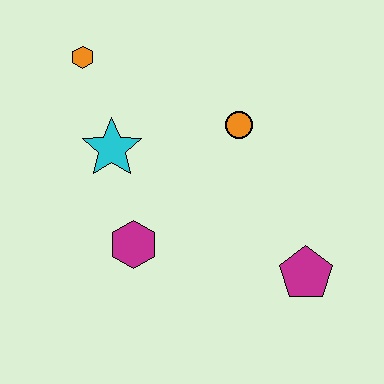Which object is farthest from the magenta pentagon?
The orange hexagon is farthest from the magenta pentagon.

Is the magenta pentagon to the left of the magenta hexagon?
No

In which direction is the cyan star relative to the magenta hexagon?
The cyan star is above the magenta hexagon.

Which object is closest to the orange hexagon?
The cyan star is closest to the orange hexagon.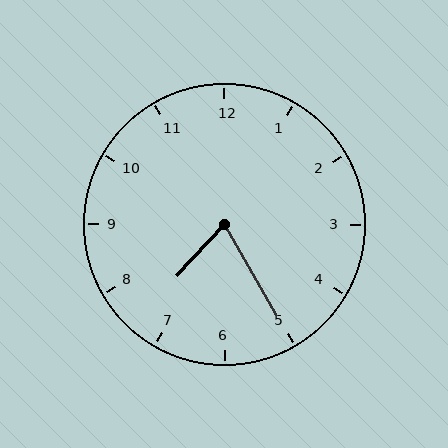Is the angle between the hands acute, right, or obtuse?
It is acute.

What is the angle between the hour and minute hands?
Approximately 72 degrees.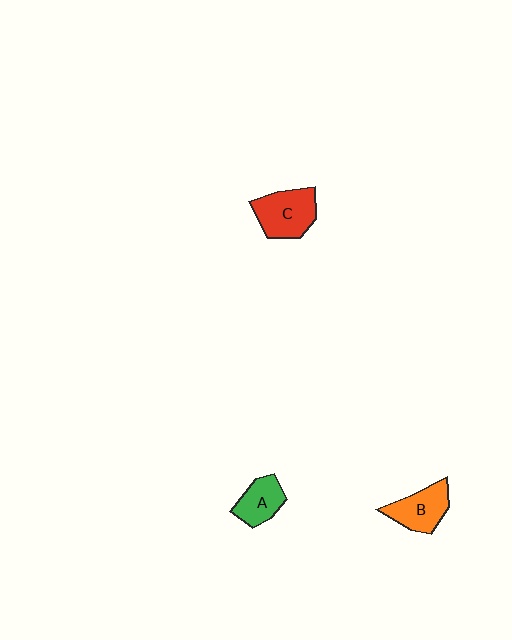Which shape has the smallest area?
Shape A (green).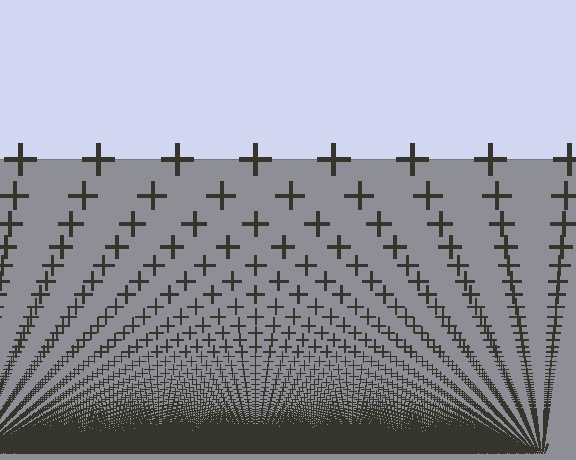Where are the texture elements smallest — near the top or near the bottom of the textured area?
Near the bottom.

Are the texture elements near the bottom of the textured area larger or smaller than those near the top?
Smaller. The gradient is inverted — elements near the bottom are smaller and denser.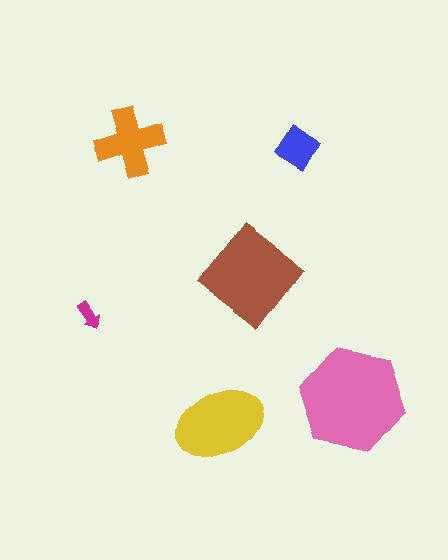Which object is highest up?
The blue diamond is topmost.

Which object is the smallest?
The magenta arrow.